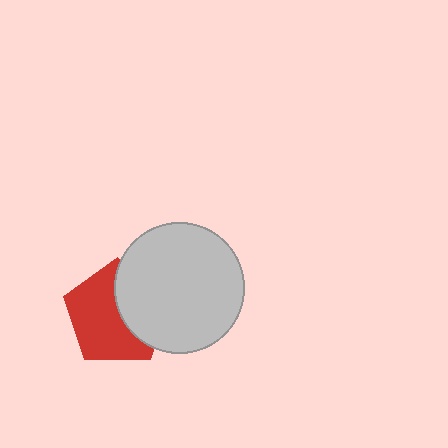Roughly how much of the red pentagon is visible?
About half of it is visible (roughly 61%).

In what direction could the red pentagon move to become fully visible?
The red pentagon could move left. That would shift it out from behind the light gray circle entirely.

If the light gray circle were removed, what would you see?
You would see the complete red pentagon.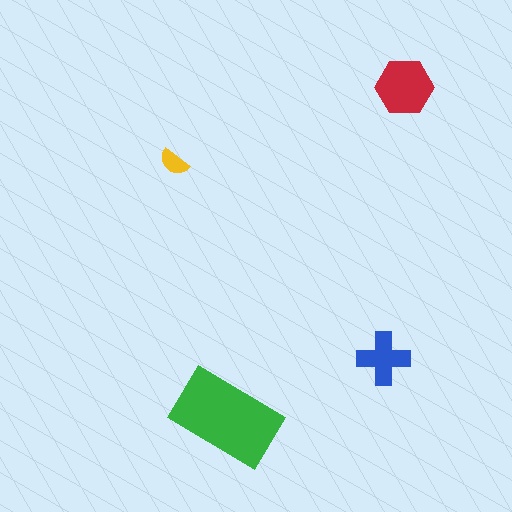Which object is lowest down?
The green rectangle is bottommost.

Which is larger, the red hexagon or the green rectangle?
The green rectangle.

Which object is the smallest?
The yellow semicircle.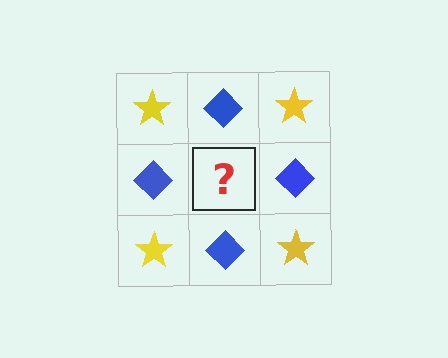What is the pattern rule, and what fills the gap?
The rule is that it alternates yellow star and blue diamond in a checkerboard pattern. The gap should be filled with a yellow star.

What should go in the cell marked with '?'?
The missing cell should contain a yellow star.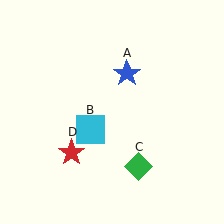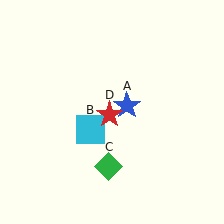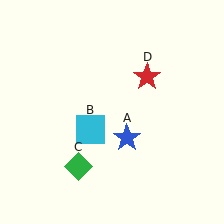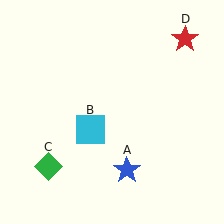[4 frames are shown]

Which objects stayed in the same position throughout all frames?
Cyan square (object B) remained stationary.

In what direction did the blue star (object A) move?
The blue star (object A) moved down.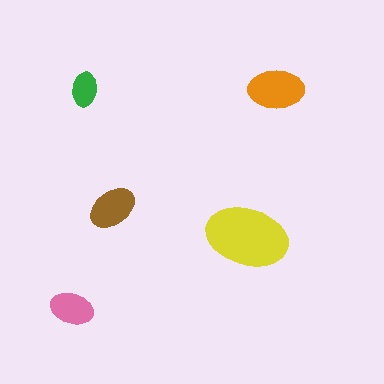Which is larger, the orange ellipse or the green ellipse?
The orange one.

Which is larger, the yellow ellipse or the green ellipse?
The yellow one.